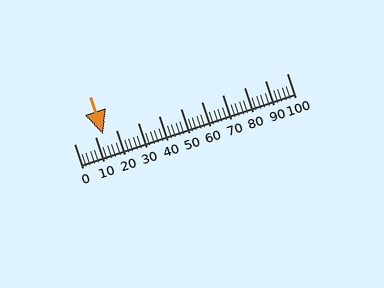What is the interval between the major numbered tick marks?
The major tick marks are spaced 10 units apart.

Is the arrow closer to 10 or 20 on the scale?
The arrow is closer to 10.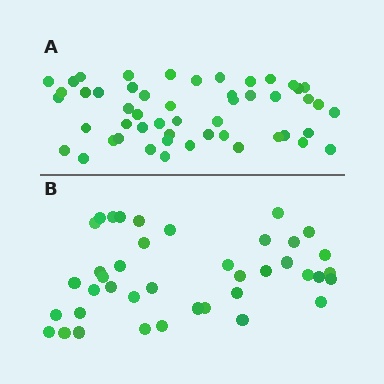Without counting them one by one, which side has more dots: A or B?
Region A (the top region) has more dots.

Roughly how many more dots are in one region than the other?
Region A has roughly 12 or so more dots than region B.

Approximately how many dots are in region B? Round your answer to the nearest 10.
About 40 dots.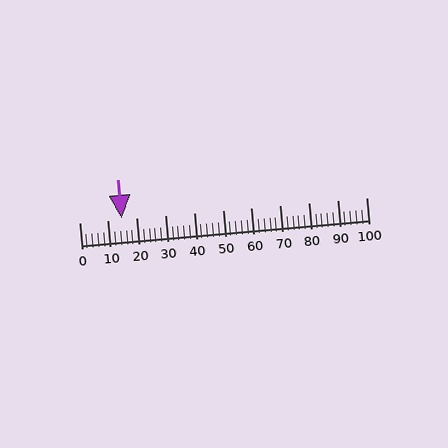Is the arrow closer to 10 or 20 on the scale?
The arrow is closer to 10.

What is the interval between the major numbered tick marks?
The major tick marks are spaced 10 units apart.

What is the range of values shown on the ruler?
The ruler shows values from 0 to 100.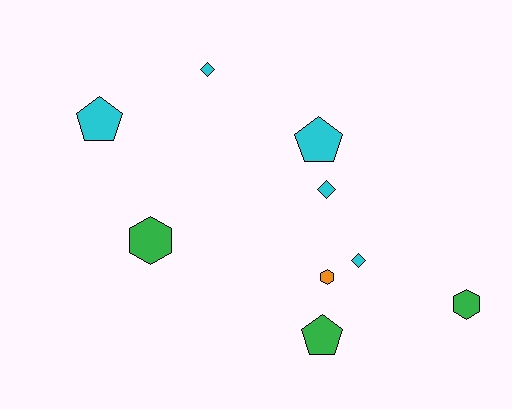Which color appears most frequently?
Cyan, with 5 objects.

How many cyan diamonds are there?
There are 3 cyan diamonds.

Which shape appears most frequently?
Pentagon, with 3 objects.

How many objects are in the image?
There are 9 objects.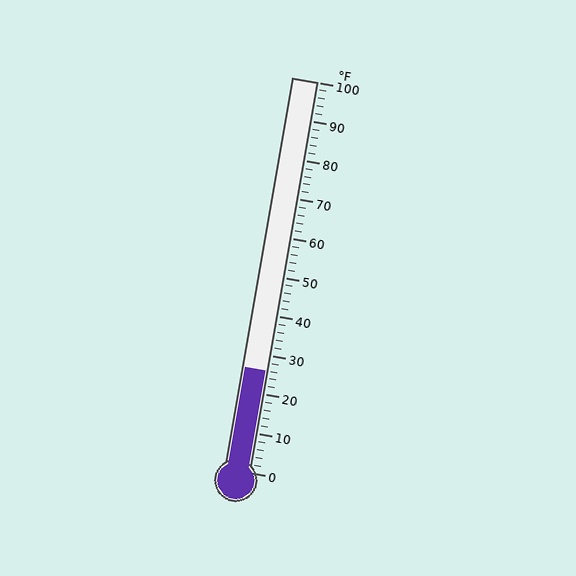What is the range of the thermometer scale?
The thermometer scale ranges from 0°F to 100°F.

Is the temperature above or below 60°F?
The temperature is below 60°F.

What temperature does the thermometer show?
The thermometer shows approximately 26°F.